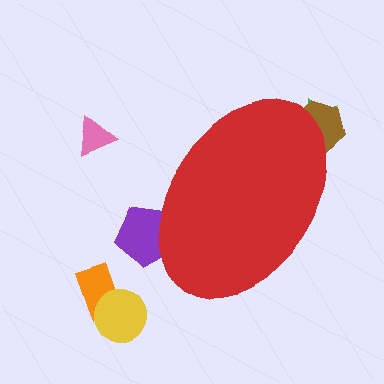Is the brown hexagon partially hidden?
Yes, the brown hexagon is partially hidden behind the red ellipse.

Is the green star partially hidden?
Yes, the green star is partially hidden behind the red ellipse.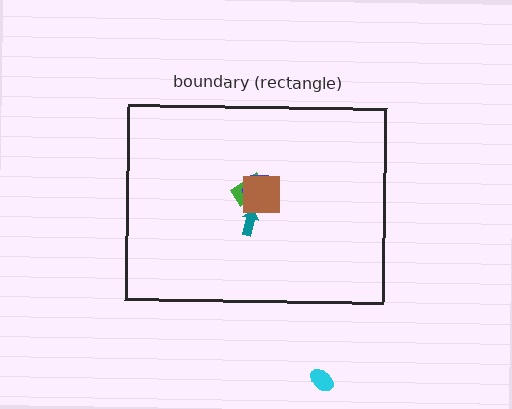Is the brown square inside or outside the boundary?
Inside.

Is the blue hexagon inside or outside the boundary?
Inside.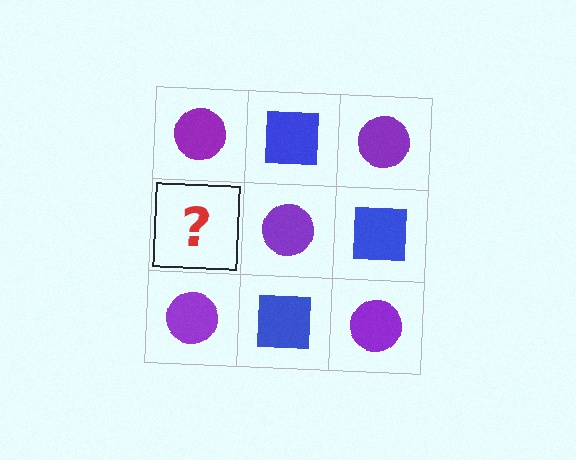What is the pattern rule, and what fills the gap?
The rule is that it alternates purple circle and blue square in a checkerboard pattern. The gap should be filled with a blue square.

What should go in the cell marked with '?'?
The missing cell should contain a blue square.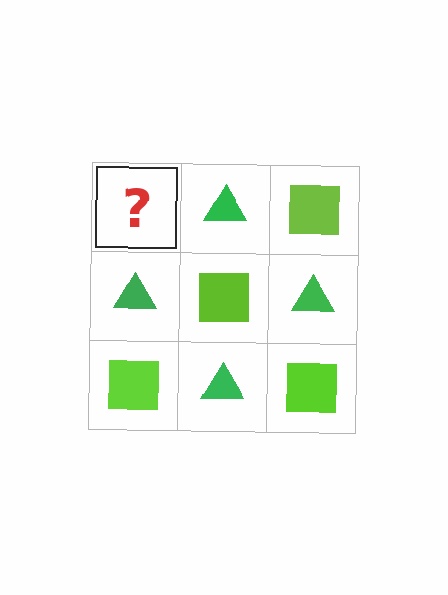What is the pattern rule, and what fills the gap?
The rule is that it alternates lime square and green triangle in a checkerboard pattern. The gap should be filled with a lime square.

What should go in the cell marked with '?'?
The missing cell should contain a lime square.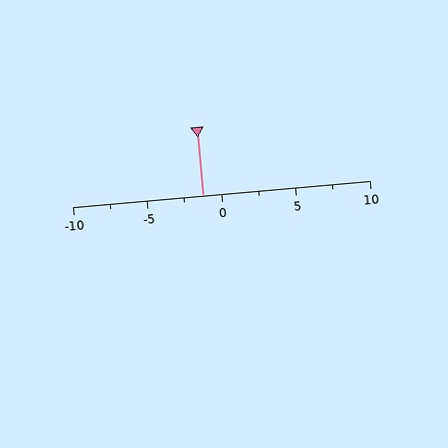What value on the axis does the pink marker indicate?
The marker indicates approximately -1.2.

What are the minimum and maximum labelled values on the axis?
The axis runs from -10 to 10.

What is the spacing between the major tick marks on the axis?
The major ticks are spaced 5 apart.